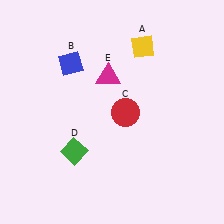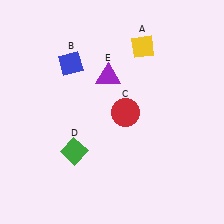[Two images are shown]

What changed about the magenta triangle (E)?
In Image 1, E is magenta. In Image 2, it changed to purple.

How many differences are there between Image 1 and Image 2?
There is 1 difference between the two images.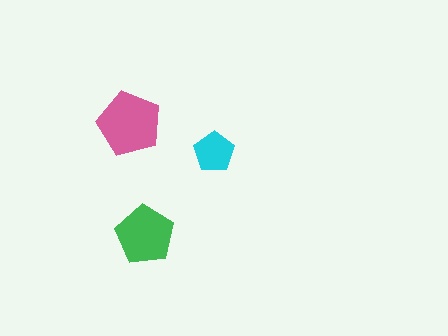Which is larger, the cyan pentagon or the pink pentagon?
The pink one.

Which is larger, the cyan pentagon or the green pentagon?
The green one.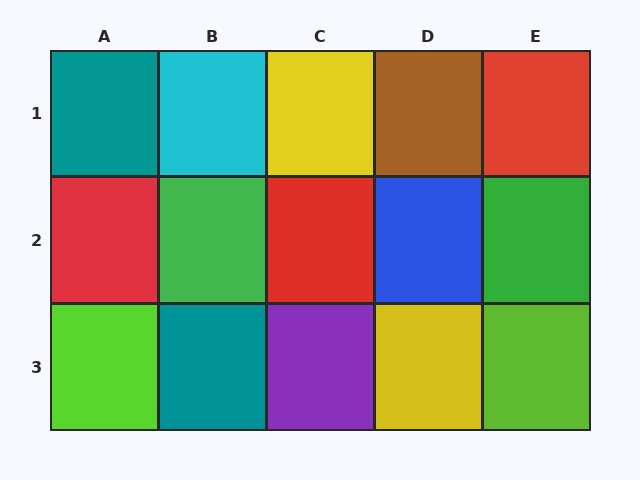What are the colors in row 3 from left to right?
Lime, teal, purple, yellow, lime.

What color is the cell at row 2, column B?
Green.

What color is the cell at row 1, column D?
Brown.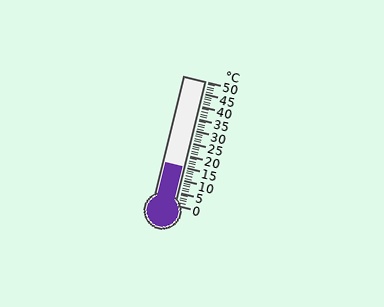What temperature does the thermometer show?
The thermometer shows approximately 15°C.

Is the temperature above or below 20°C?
The temperature is below 20°C.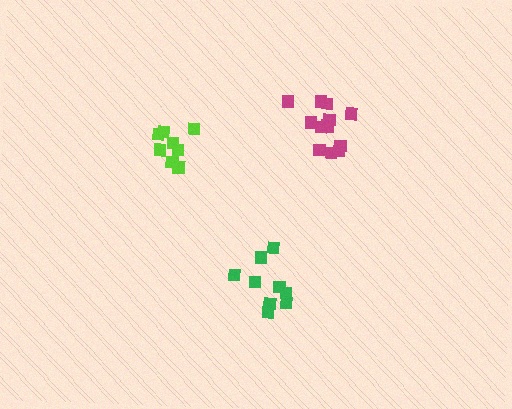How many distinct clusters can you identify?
There are 3 distinct clusters.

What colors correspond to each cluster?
The clusters are colored: magenta, lime, green.